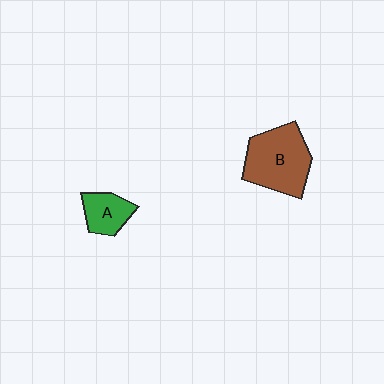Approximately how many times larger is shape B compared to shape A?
Approximately 2.1 times.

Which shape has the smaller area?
Shape A (green).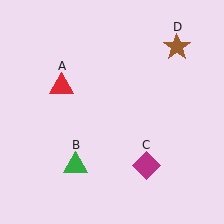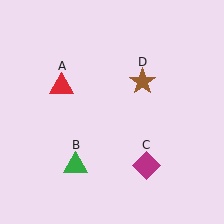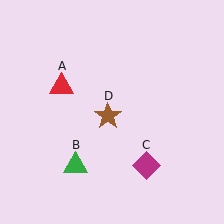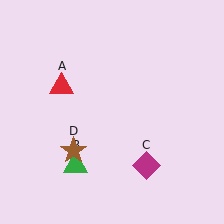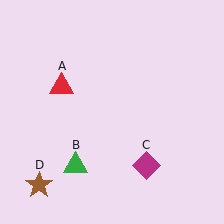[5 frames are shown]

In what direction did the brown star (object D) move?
The brown star (object D) moved down and to the left.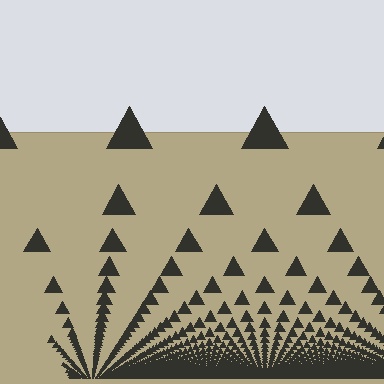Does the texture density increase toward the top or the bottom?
Density increases toward the bottom.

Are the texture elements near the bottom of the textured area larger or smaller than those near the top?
Smaller. The gradient is inverted — elements near the bottom are smaller and denser.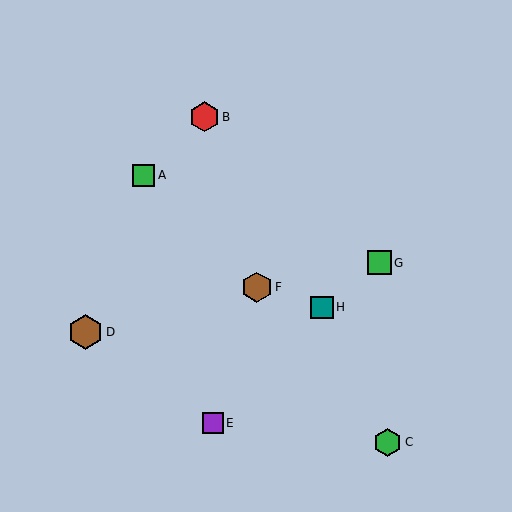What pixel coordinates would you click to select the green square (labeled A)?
Click at (144, 175) to select the green square A.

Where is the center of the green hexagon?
The center of the green hexagon is at (388, 442).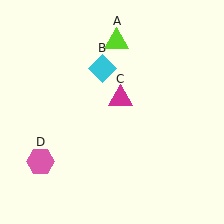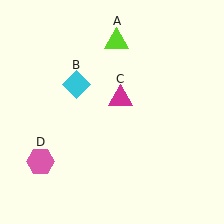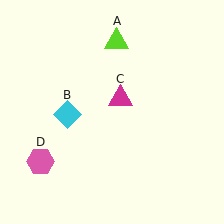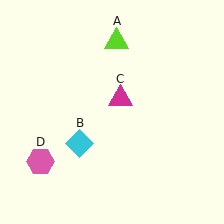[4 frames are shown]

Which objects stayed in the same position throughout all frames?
Lime triangle (object A) and magenta triangle (object C) and pink hexagon (object D) remained stationary.